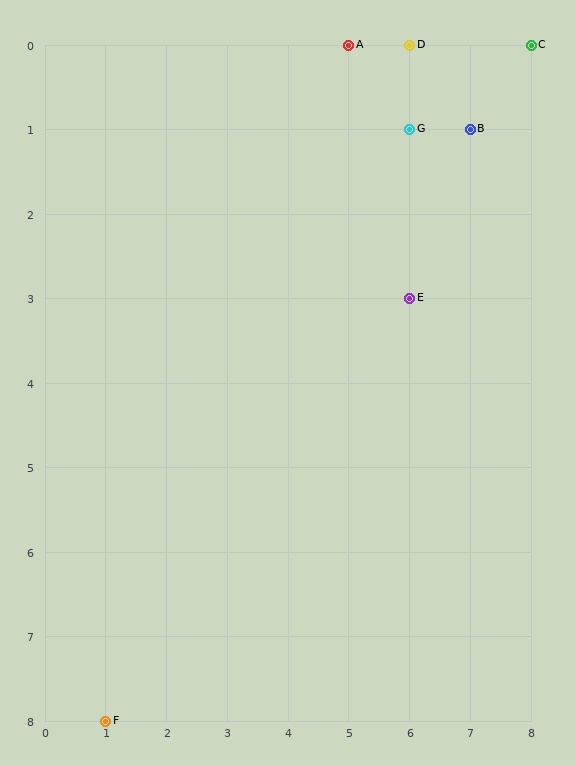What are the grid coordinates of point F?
Point F is at grid coordinates (1, 8).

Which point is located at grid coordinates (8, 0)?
Point C is at (8, 0).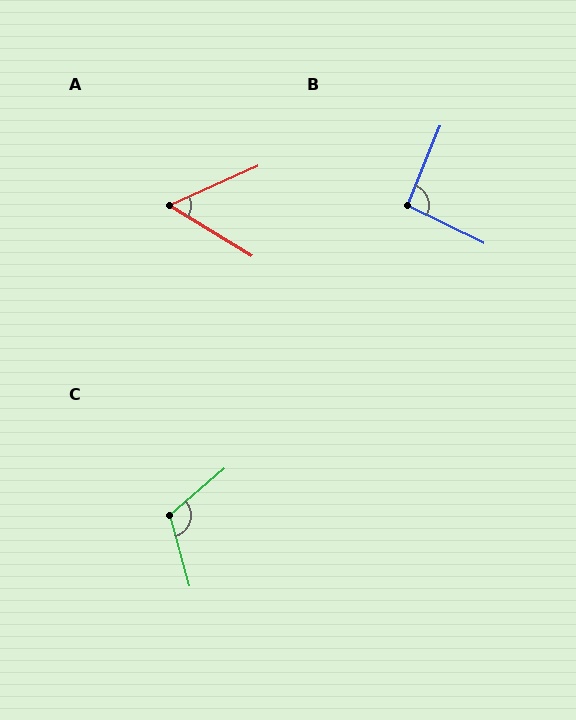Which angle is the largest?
C, at approximately 115 degrees.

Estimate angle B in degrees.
Approximately 94 degrees.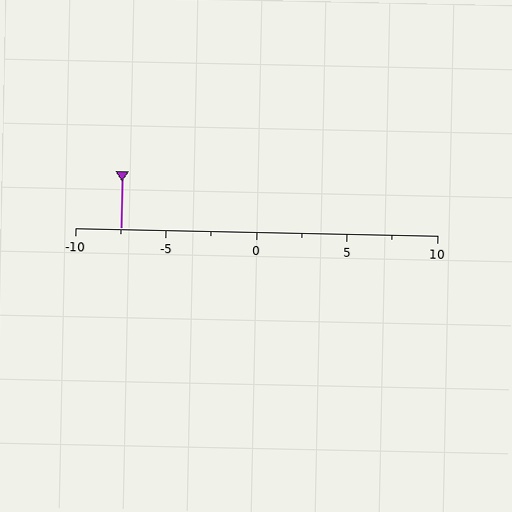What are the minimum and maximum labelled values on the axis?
The axis runs from -10 to 10.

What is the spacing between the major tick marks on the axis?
The major ticks are spaced 5 apart.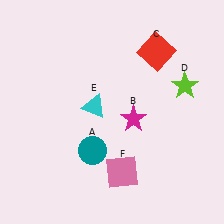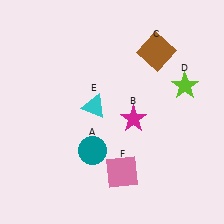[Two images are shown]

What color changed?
The square (C) changed from red in Image 1 to brown in Image 2.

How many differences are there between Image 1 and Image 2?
There is 1 difference between the two images.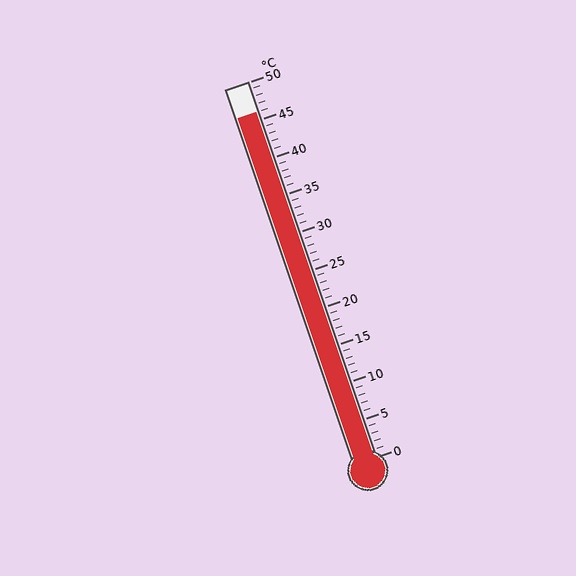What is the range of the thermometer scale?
The thermometer scale ranges from 0°C to 50°C.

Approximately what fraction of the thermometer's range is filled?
The thermometer is filled to approximately 90% of its range.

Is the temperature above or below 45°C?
The temperature is above 45°C.